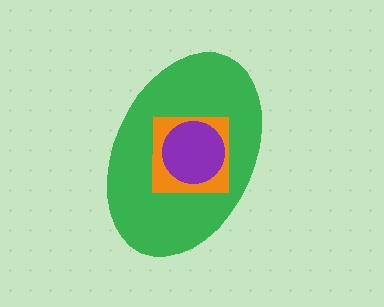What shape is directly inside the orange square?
The purple circle.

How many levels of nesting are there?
3.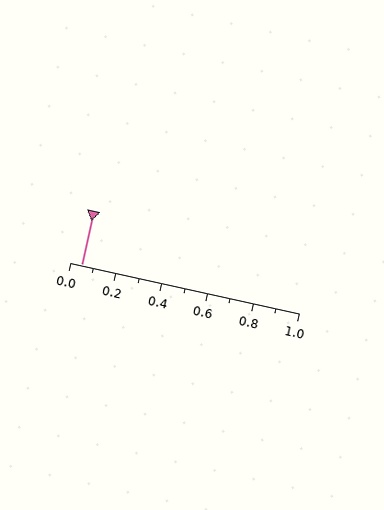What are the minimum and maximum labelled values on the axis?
The axis runs from 0.0 to 1.0.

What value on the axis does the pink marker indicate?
The marker indicates approximately 0.05.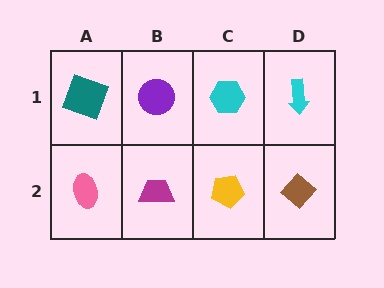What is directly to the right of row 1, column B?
A cyan hexagon.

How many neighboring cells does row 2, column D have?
2.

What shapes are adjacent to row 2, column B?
A purple circle (row 1, column B), a pink ellipse (row 2, column A), a yellow pentagon (row 2, column C).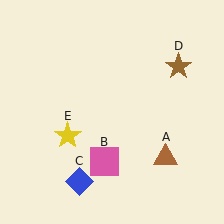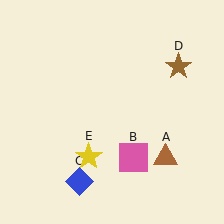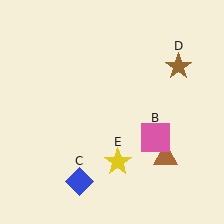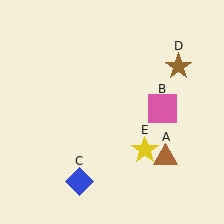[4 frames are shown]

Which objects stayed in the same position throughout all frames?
Brown triangle (object A) and blue diamond (object C) and brown star (object D) remained stationary.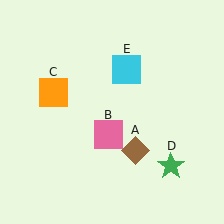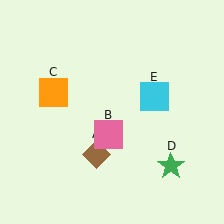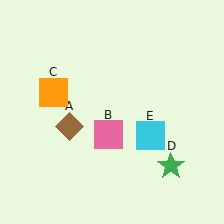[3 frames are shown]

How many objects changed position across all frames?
2 objects changed position: brown diamond (object A), cyan square (object E).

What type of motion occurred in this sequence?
The brown diamond (object A), cyan square (object E) rotated clockwise around the center of the scene.